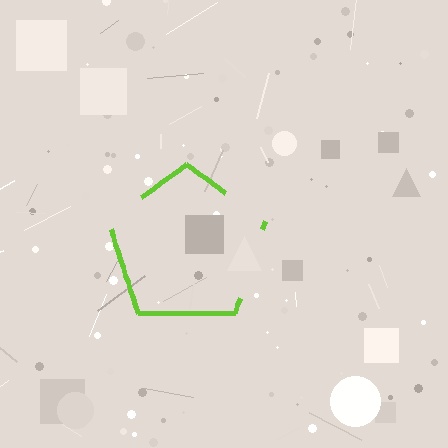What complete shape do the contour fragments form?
The contour fragments form a pentagon.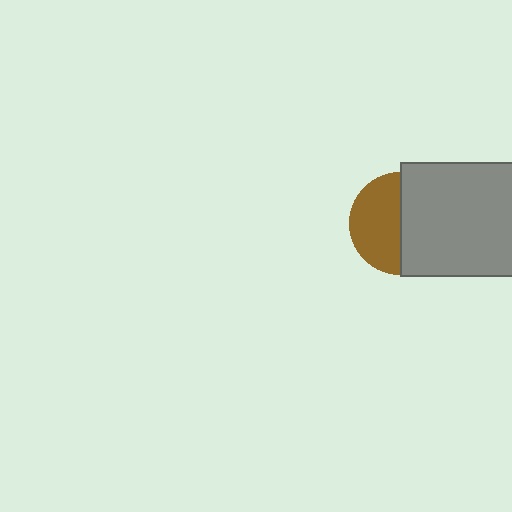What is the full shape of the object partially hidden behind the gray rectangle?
The partially hidden object is a brown circle.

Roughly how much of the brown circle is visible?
About half of it is visible (roughly 49%).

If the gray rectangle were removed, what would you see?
You would see the complete brown circle.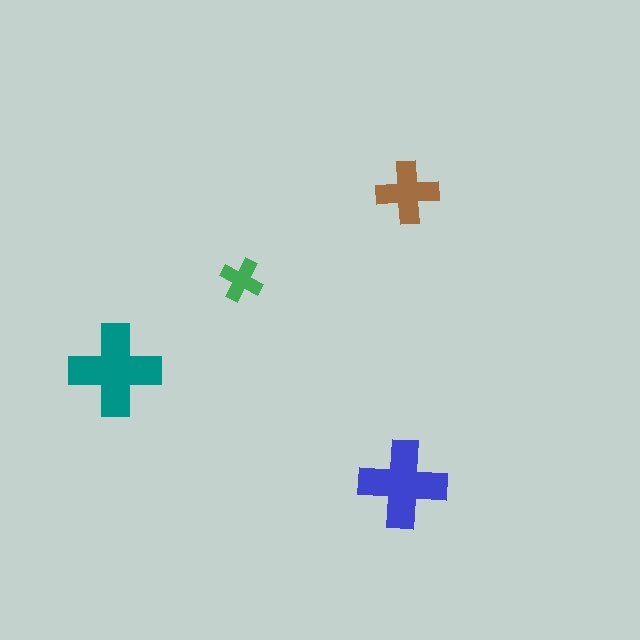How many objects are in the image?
There are 4 objects in the image.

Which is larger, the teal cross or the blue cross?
The teal one.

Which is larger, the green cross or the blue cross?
The blue one.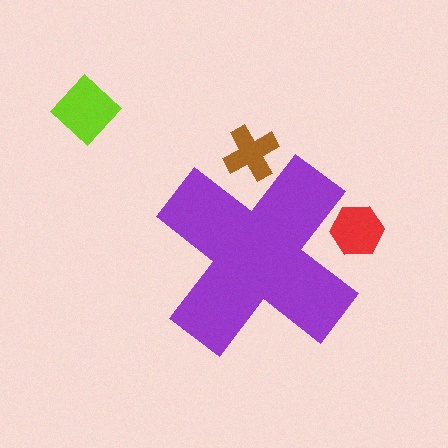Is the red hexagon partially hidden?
Yes, the red hexagon is partially hidden behind the purple cross.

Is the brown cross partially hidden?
Yes, the brown cross is partially hidden behind the purple cross.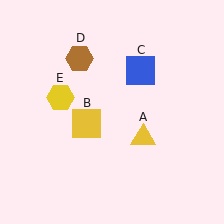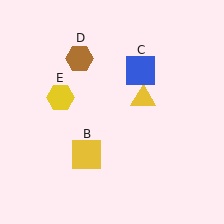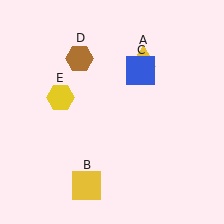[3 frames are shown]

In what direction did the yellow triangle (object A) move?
The yellow triangle (object A) moved up.